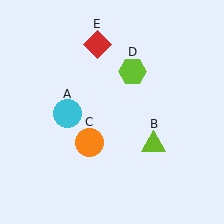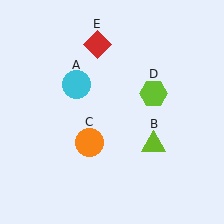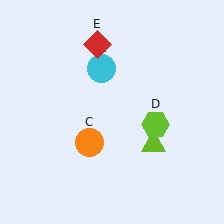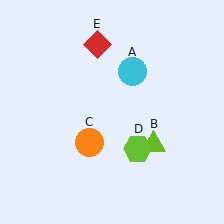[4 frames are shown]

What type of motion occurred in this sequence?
The cyan circle (object A), lime hexagon (object D) rotated clockwise around the center of the scene.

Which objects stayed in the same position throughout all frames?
Lime triangle (object B) and orange circle (object C) and red diamond (object E) remained stationary.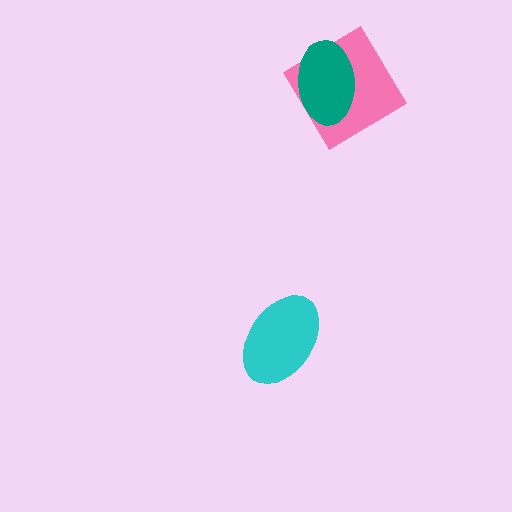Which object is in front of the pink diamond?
The teal ellipse is in front of the pink diamond.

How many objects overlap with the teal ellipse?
1 object overlaps with the teal ellipse.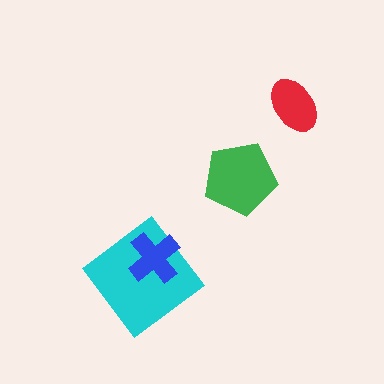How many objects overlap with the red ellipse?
0 objects overlap with the red ellipse.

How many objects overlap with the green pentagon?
0 objects overlap with the green pentagon.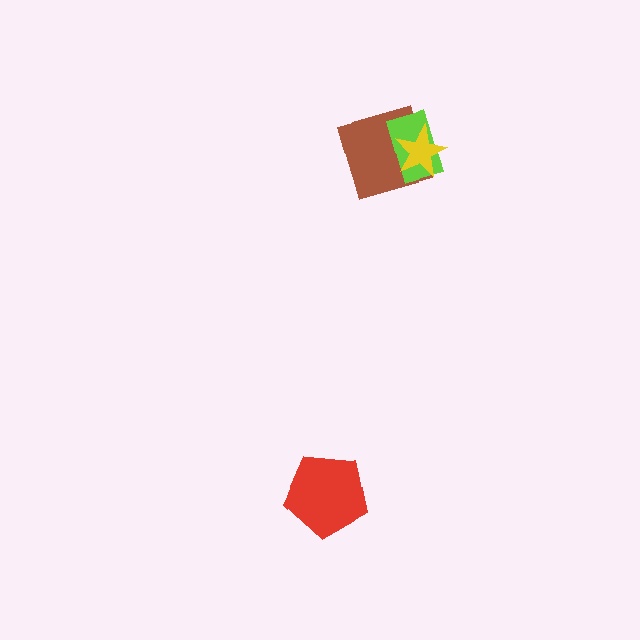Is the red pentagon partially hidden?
No, no other shape covers it.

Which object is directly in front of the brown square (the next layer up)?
The lime rectangle is directly in front of the brown square.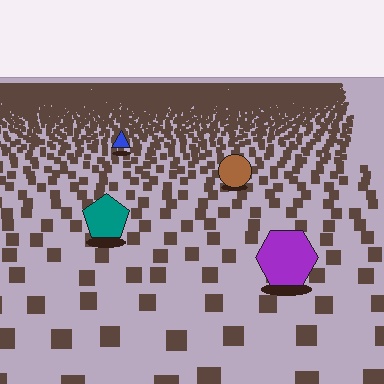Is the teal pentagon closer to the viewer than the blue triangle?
Yes. The teal pentagon is closer — you can tell from the texture gradient: the ground texture is coarser near it.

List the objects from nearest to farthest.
From nearest to farthest: the purple hexagon, the teal pentagon, the brown circle, the blue triangle.